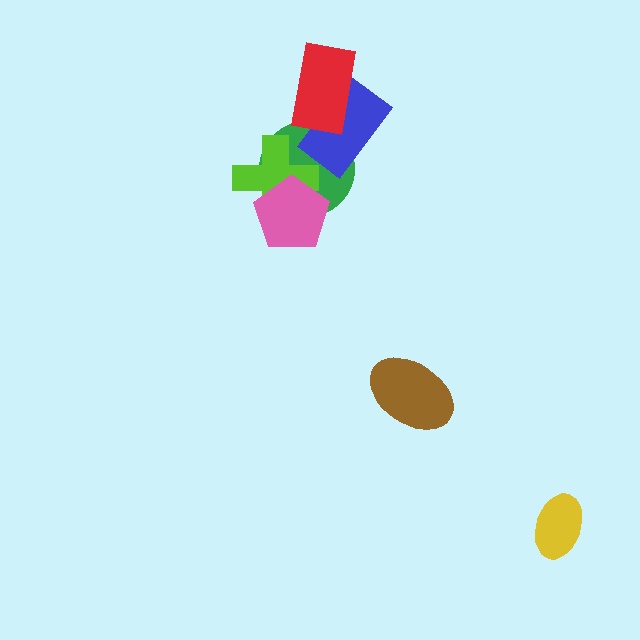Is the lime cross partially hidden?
Yes, it is partially covered by another shape.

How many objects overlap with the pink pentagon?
2 objects overlap with the pink pentagon.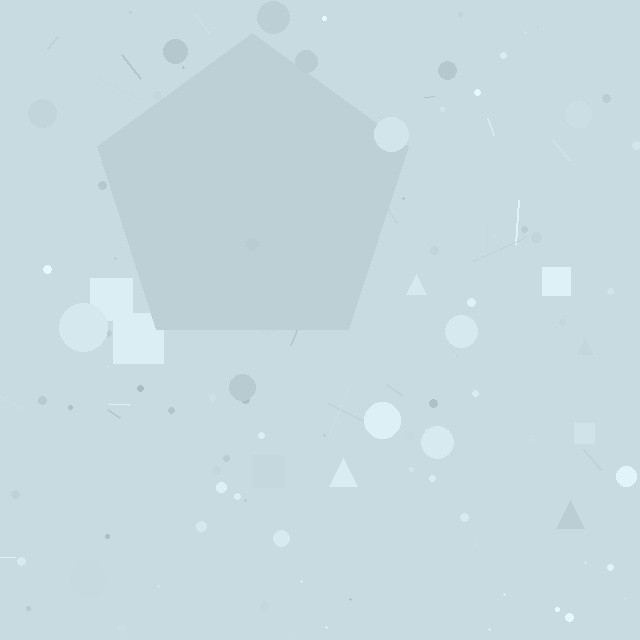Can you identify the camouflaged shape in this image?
The camouflaged shape is a pentagon.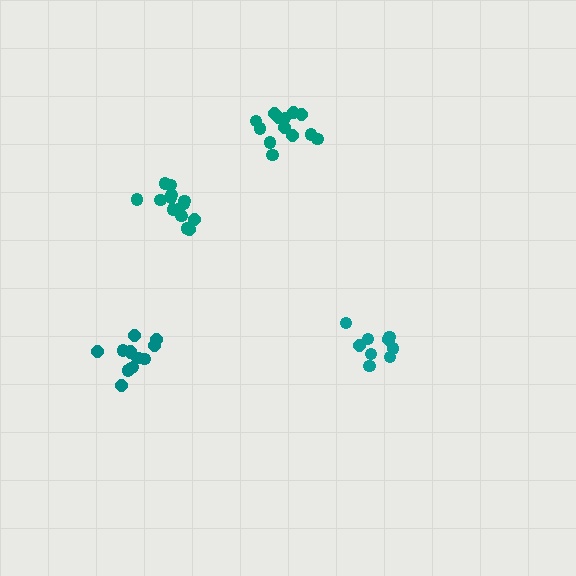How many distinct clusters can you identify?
There are 4 distinct clusters.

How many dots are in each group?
Group 1: 14 dots, Group 2: 14 dots, Group 3: 13 dots, Group 4: 9 dots (50 total).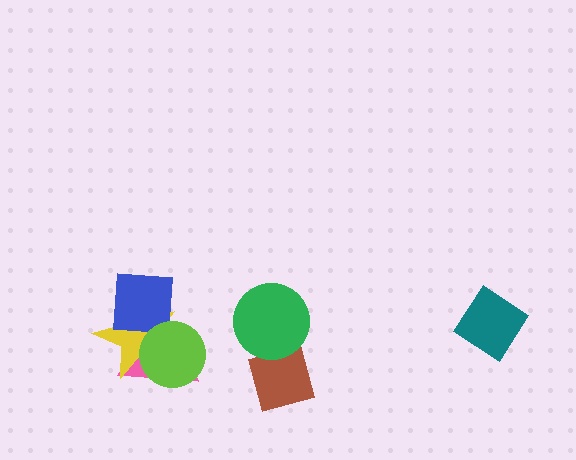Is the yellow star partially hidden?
Yes, it is partially covered by another shape.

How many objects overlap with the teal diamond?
0 objects overlap with the teal diamond.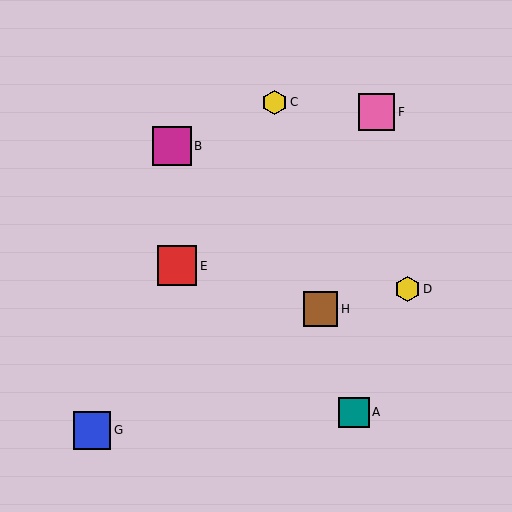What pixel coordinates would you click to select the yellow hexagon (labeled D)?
Click at (408, 289) to select the yellow hexagon D.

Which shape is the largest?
The red square (labeled E) is the largest.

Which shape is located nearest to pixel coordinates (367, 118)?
The pink square (labeled F) at (377, 112) is nearest to that location.